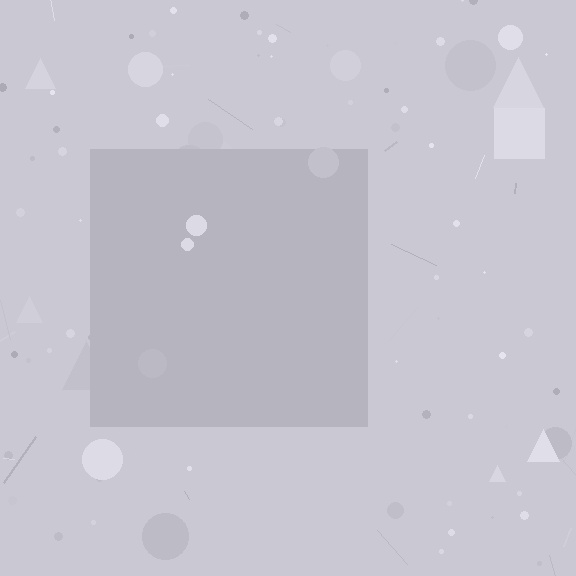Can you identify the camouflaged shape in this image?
The camouflaged shape is a square.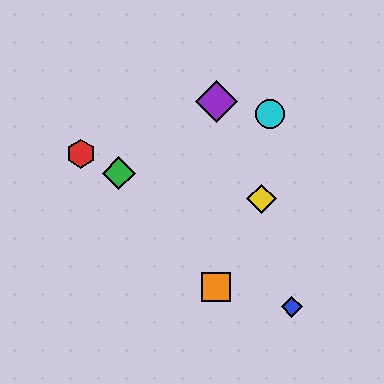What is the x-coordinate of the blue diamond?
The blue diamond is at x≈292.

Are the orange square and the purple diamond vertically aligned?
Yes, both are at x≈216.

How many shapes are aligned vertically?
2 shapes (the purple diamond, the orange square) are aligned vertically.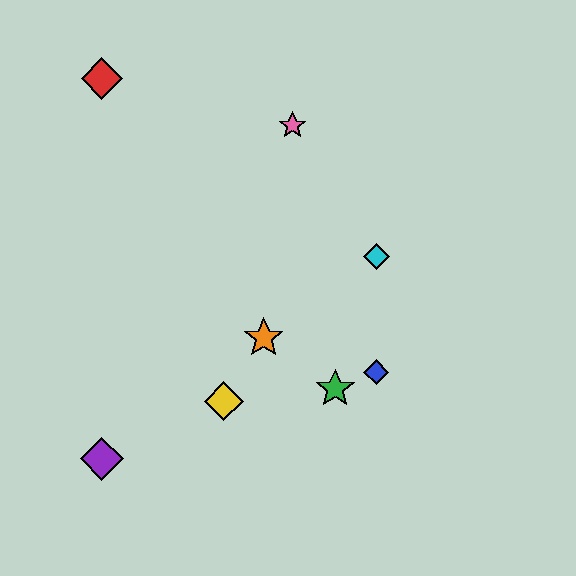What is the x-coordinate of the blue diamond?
The blue diamond is at x≈376.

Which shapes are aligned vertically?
The blue diamond, the cyan diamond are aligned vertically.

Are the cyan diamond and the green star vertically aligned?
No, the cyan diamond is at x≈376 and the green star is at x≈335.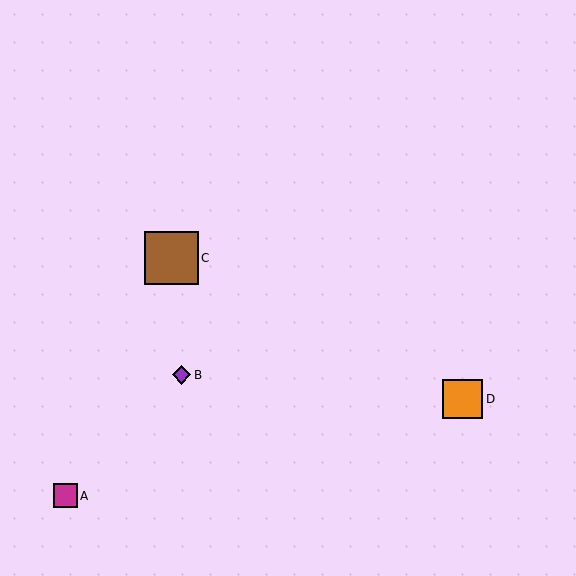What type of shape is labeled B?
Shape B is a purple diamond.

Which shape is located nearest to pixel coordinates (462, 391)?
The orange square (labeled D) at (463, 399) is nearest to that location.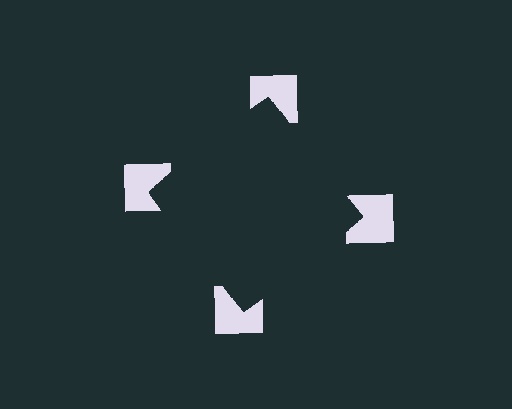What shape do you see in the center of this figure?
An illusory square — its edges are inferred from the aligned wedge cuts in the notched squares, not physically drawn.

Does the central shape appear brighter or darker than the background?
It typically appears slightly darker than the background, even though no actual brightness change is drawn.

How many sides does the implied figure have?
4 sides.